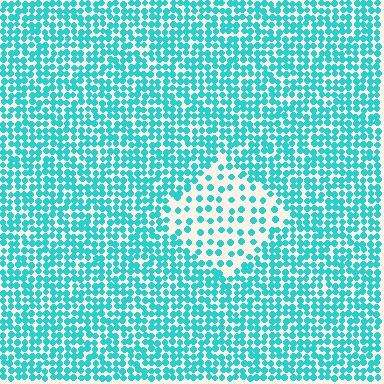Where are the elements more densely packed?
The elements are more densely packed outside the diamond boundary.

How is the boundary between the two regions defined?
The boundary is defined by a change in element density (approximately 2.3x ratio). All elements are the same color, size, and shape.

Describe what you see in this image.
The image contains small cyan elements arranged at two different densities. A diamond-shaped region is visible where the elements are less densely packed than the surrounding area.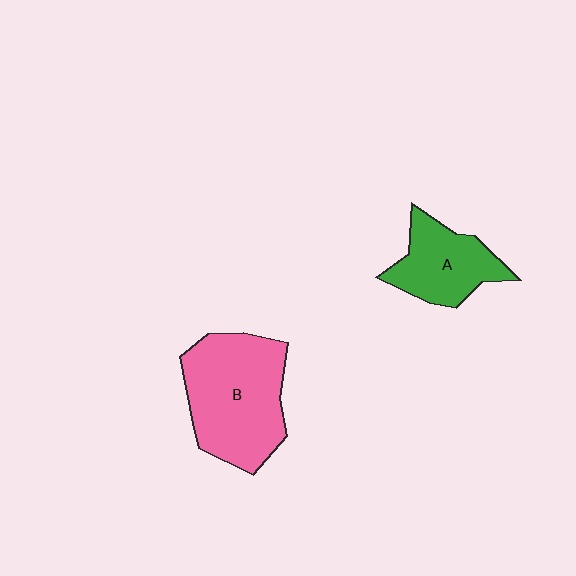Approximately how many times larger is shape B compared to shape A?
Approximately 1.7 times.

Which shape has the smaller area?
Shape A (green).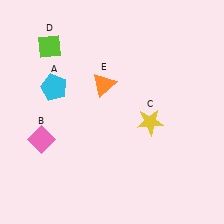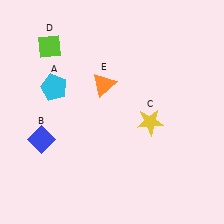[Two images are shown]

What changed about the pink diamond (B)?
In Image 1, B is pink. In Image 2, it changed to blue.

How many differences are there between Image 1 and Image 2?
There is 1 difference between the two images.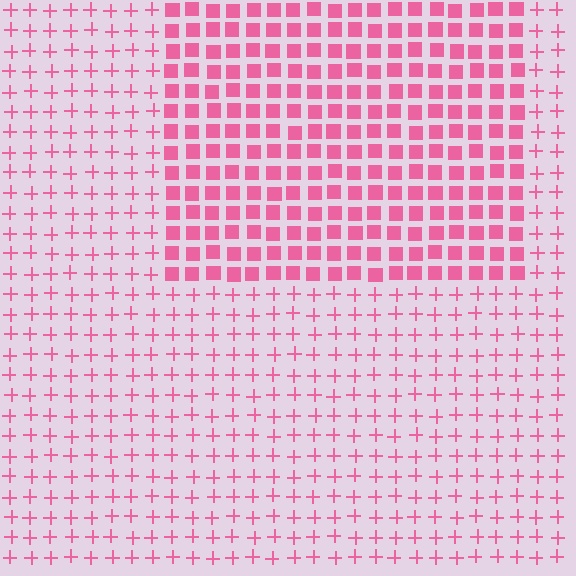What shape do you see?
I see a rectangle.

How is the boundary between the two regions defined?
The boundary is defined by a change in element shape: squares inside vs. plus signs outside. All elements share the same color and spacing.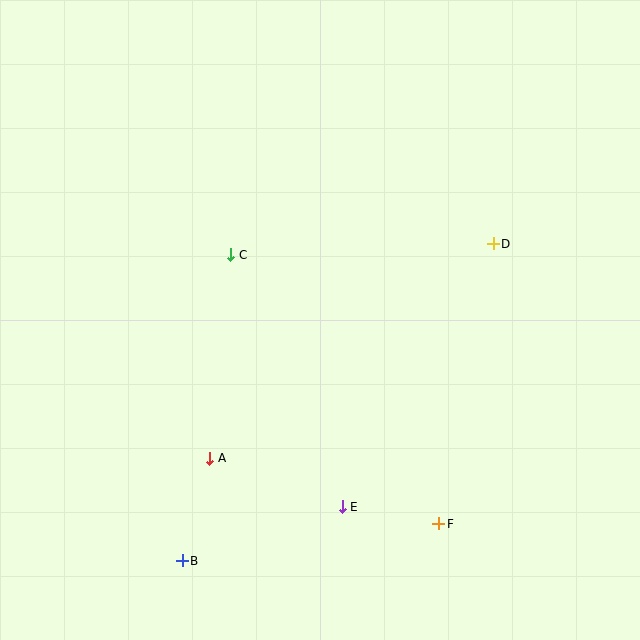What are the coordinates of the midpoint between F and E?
The midpoint between F and E is at (391, 515).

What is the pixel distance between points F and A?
The distance between F and A is 238 pixels.